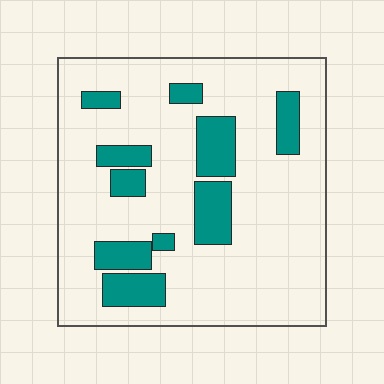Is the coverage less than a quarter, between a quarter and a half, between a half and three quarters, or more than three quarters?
Less than a quarter.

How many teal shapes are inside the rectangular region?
10.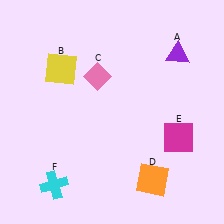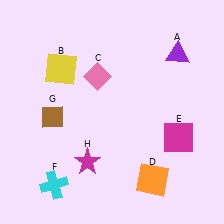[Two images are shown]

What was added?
A brown diamond (G), a magenta star (H) were added in Image 2.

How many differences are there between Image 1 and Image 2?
There are 2 differences between the two images.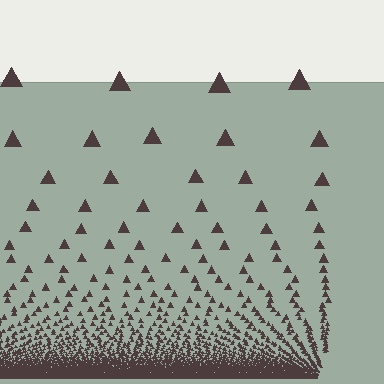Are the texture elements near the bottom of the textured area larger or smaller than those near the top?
Smaller. The gradient is inverted — elements near the bottom are smaller and denser.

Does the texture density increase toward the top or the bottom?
Density increases toward the bottom.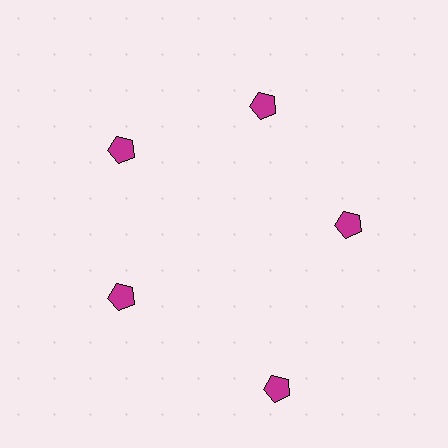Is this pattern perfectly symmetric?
No. The 5 magenta pentagons are arranged in a ring, but one element near the 5 o'clock position is pushed outward from the center, breaking the 5-fold rotational symmetry.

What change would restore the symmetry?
The symmetry would be restored by moving it inward, back onto the ring so that all 5 pentagons sit at equal angles and equal distance from the center.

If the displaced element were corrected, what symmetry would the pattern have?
It would have 5-fold rotational symmetry — the pattern would map onto itself every 72 degrees.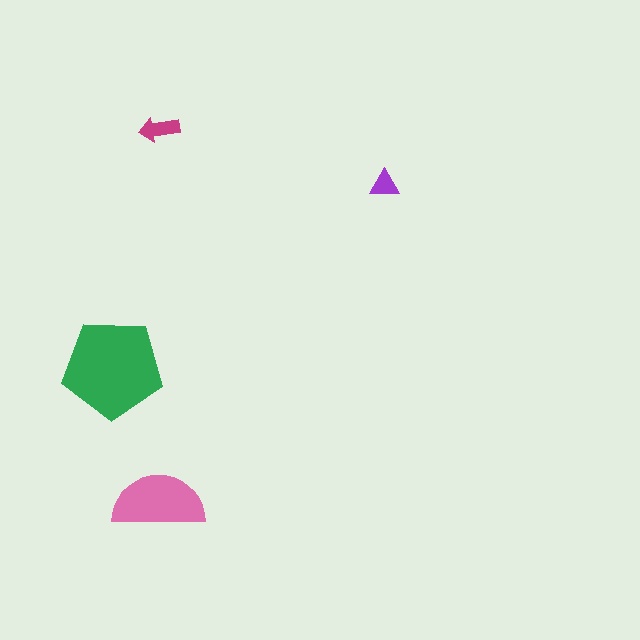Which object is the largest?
The green pentagon.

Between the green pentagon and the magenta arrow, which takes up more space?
The green pentagon.